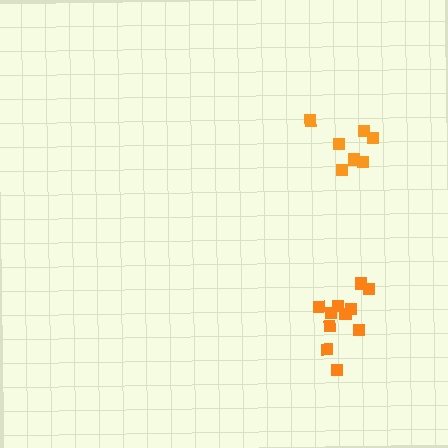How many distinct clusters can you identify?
There are 2 distinct clusters.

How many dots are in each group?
Group 1: 7 dots, Group 2: 11 dots (18 total).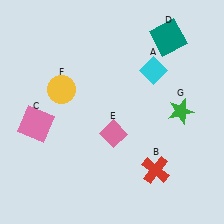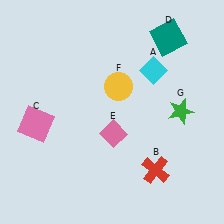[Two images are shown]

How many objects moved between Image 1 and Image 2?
1 object moved between the two images.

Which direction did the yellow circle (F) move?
The yellow circle (F) moved right.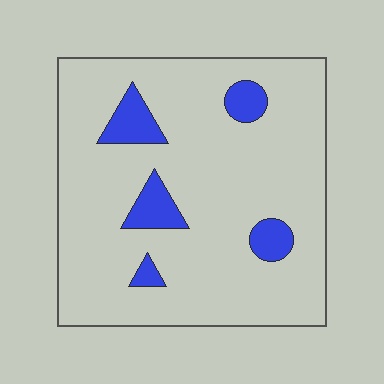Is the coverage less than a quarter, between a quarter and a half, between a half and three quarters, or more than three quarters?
Less than a quarter.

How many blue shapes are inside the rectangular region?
5.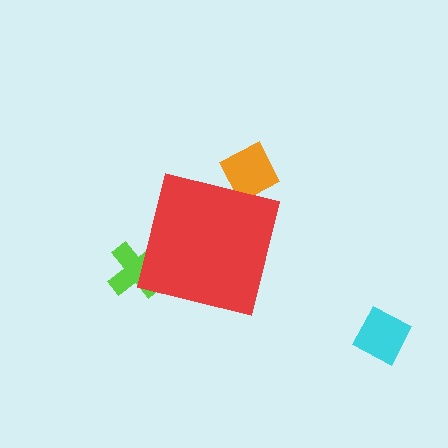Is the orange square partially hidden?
Yes, the orange square is partially hidden behind the red square.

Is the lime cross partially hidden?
Yes, the lime cross is partially hidden behind the red square.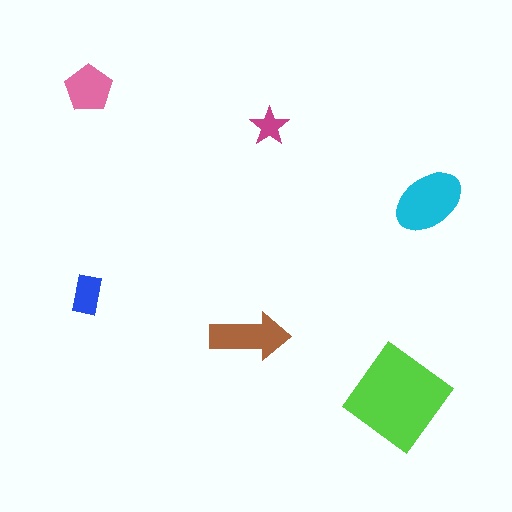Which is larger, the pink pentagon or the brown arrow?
The brown arrow.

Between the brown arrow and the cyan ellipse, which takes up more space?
The cyan ellipse.